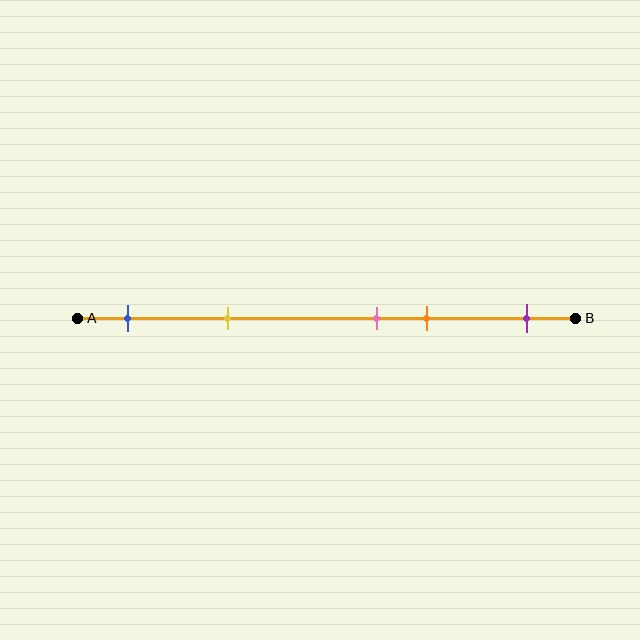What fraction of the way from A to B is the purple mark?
The purple mark is approximately 90% (0.9) of the way from A to B.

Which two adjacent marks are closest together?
The pink and orange marks are the closest adjacent pair.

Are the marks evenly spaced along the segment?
No, the marks are not evenly spaced.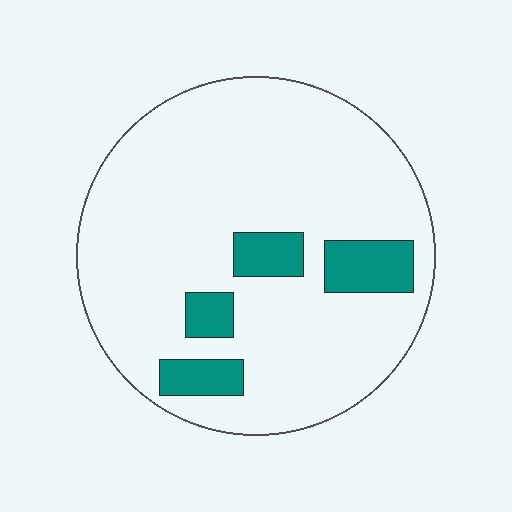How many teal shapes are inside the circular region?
4.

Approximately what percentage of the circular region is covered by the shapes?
Approximately 15%.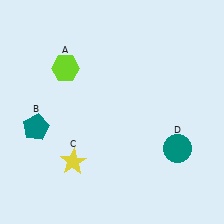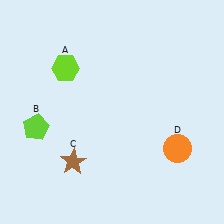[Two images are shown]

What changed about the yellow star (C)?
In Image 1, C is yellow. In Image 2, it changed to brown.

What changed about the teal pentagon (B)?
In Image 1, B is teal. In Image 2, it changed to lime.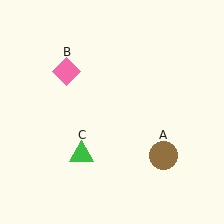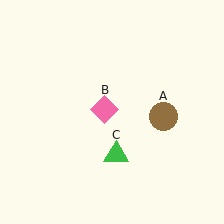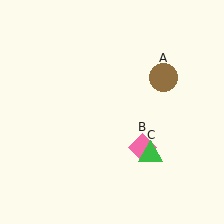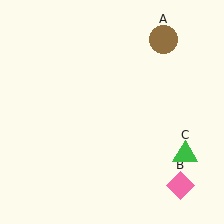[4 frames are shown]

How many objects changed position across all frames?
3 objects changed position: brown circle (object A), pink diamond (object B), green triangle (object C).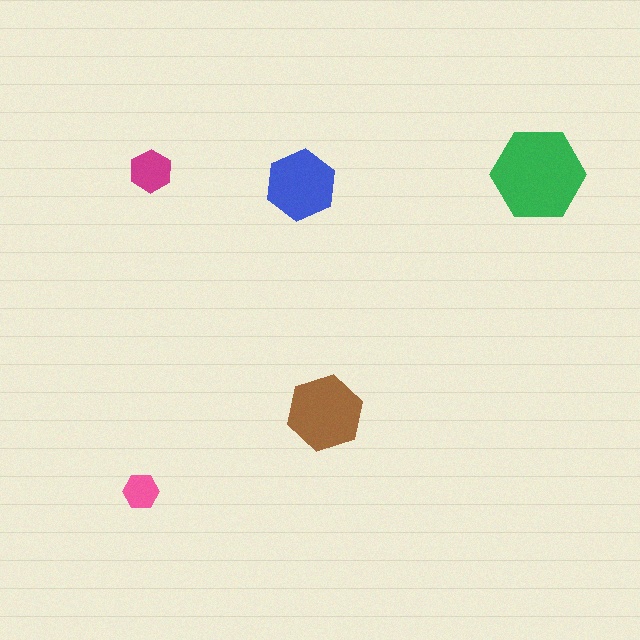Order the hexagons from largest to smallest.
the green one, the brown one, the blue one, the magenta one, the pink one.